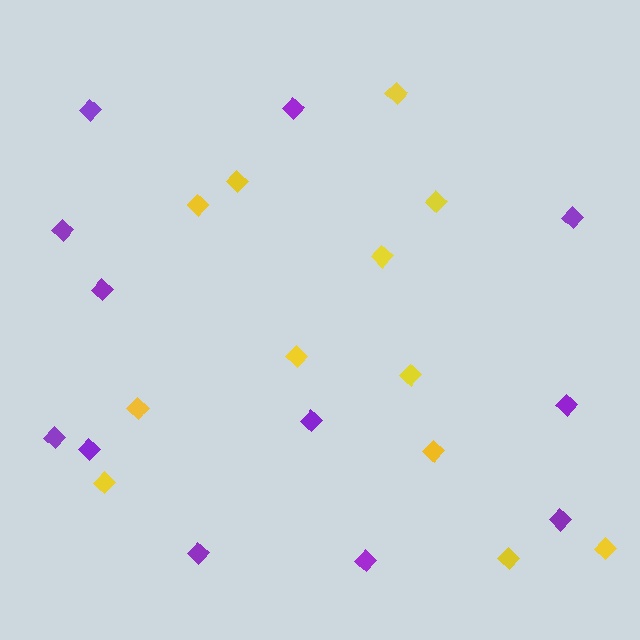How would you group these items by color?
There are 2 groups: one group of yellow diamonds (12) and one group of purple diamonds (12).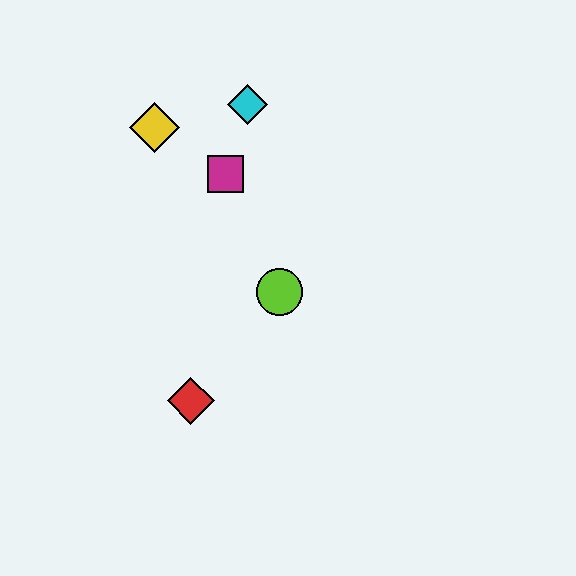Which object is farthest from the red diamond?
The cyan diamond is farthest from the red diamond.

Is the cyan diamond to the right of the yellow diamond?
Yes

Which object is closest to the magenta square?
The cyan diamond is closest to the magenta square.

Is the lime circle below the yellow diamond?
Yes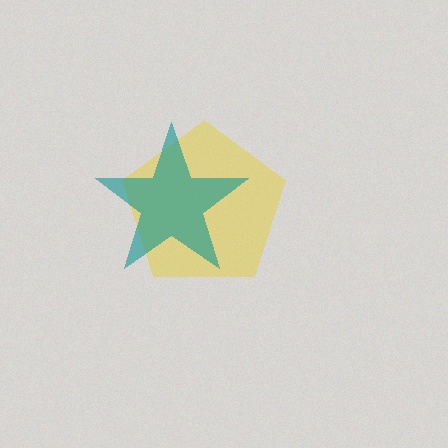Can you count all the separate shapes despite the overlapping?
Yes, there are 2 separate shapes.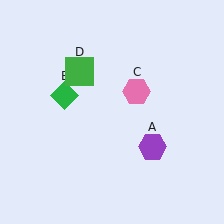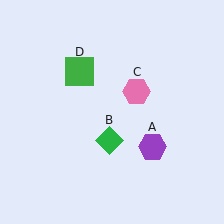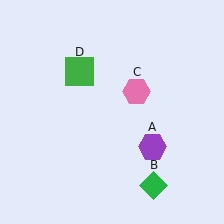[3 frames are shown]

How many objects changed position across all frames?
1 object changed position: green diamond (object B).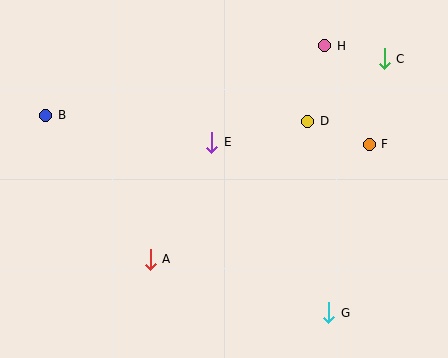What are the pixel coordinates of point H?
Point H is at (325, 46).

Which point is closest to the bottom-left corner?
Point A is closest to the bottom-left corner.